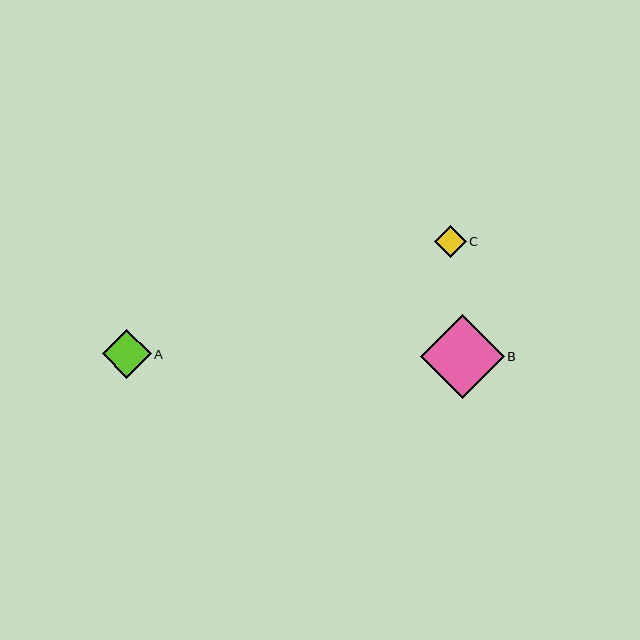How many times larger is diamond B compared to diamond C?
Diamond B is approximately 2.6 times the size of diamond C.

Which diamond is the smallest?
Diamond C is the smallest with a size of approximately 32 pixels.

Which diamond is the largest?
Diamond B is the largest with a size of approximately 84 pixels.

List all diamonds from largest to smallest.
From largest to smallest: B, A, C.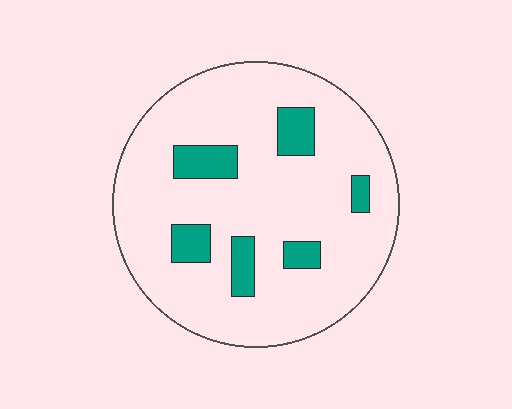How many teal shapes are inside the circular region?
6.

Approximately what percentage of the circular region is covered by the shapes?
Approximately 15%.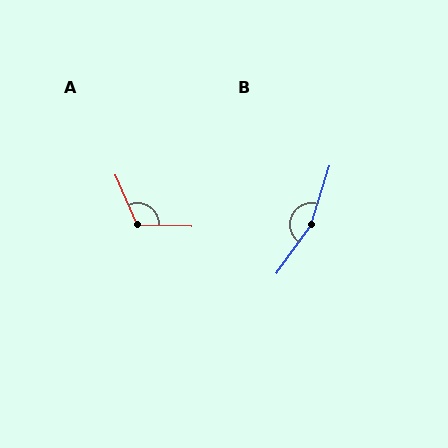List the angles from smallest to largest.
A (115°), B (163°).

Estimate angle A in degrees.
Approximately 115 degrees.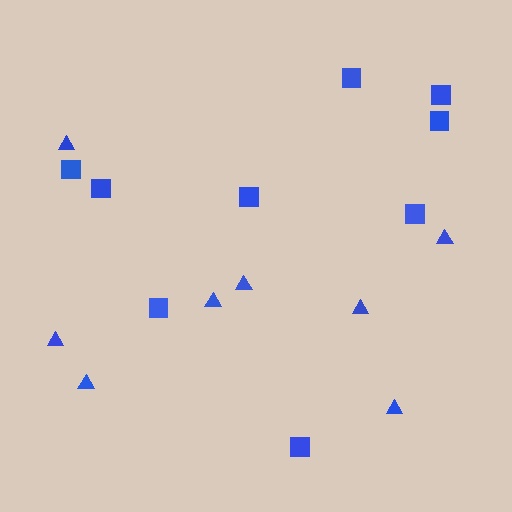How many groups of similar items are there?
There are 2 groups: one group of squares (9) and one group of triangles (8).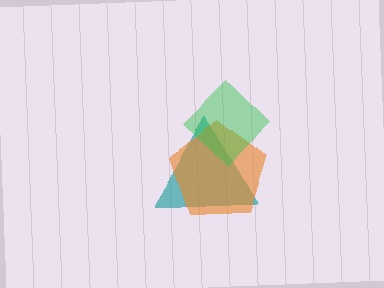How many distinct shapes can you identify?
There are 3 distinct shapes: a teal triangle, an orange pentagon, a green diamond.